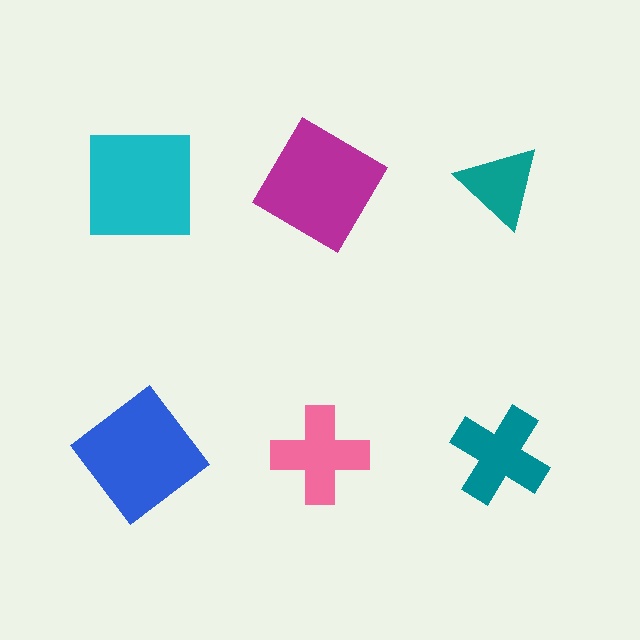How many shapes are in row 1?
3 shapes.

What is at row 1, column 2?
A magenta diamond.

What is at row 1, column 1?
A cyan square.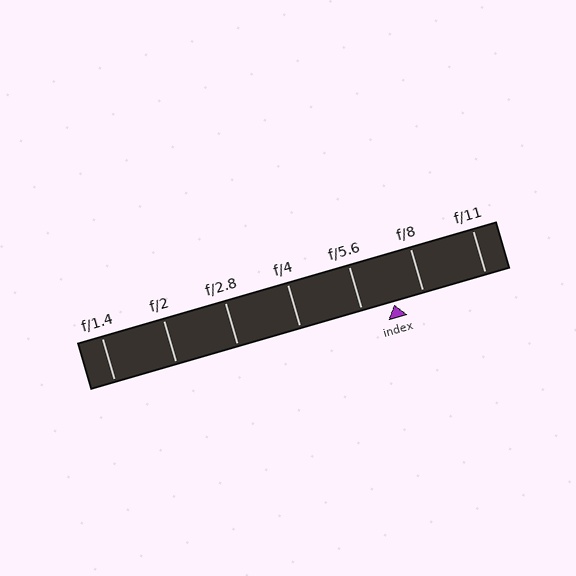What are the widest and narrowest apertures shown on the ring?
The widest aperture shown is f/1.4 and the narrowest is f/11.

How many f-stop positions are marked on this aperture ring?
There are 7 f-stop positions marked.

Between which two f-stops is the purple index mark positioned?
The index mark is between f/5.6 and f/8.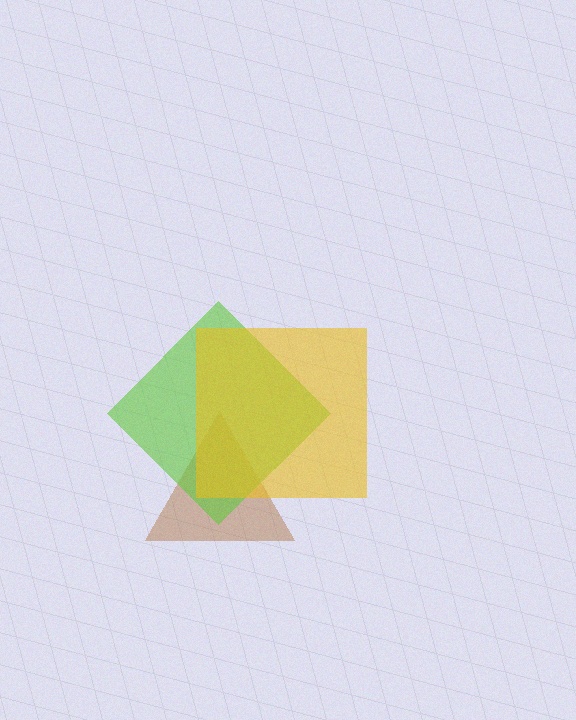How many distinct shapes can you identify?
There are 3 distinct shapes: a brown triangle, a lime diamond, a yellow square.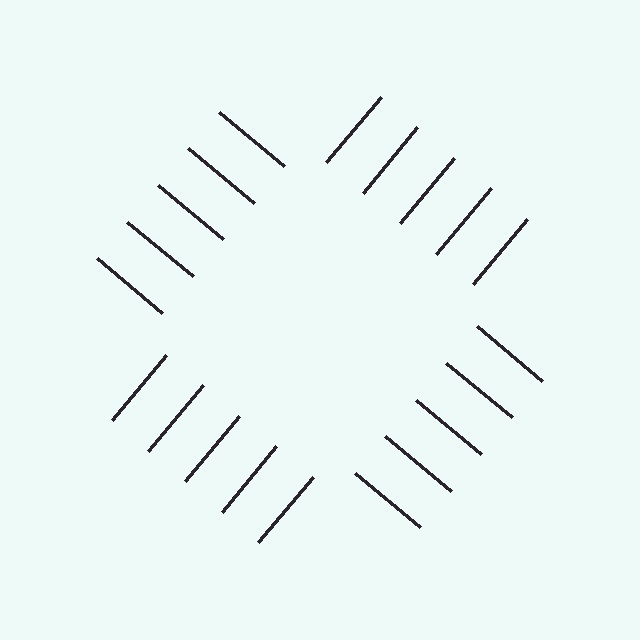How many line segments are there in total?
20 — 5 along each of the 4 edges.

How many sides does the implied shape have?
4 sides — the line-ends trace a square.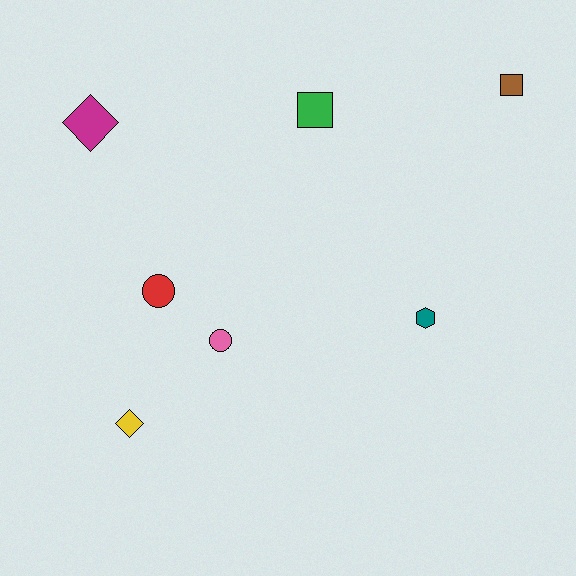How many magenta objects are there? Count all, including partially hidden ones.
There is 1 magenta object.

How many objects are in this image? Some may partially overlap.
There are 7 objects.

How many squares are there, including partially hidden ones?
There are 2 squares.